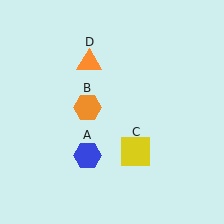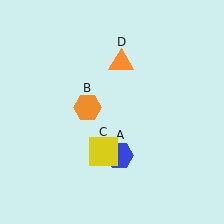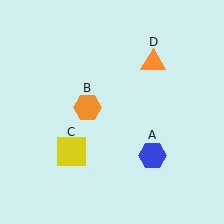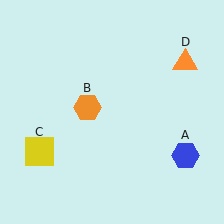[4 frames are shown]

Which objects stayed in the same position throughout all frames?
Orange hexagon (object B) remained stationary.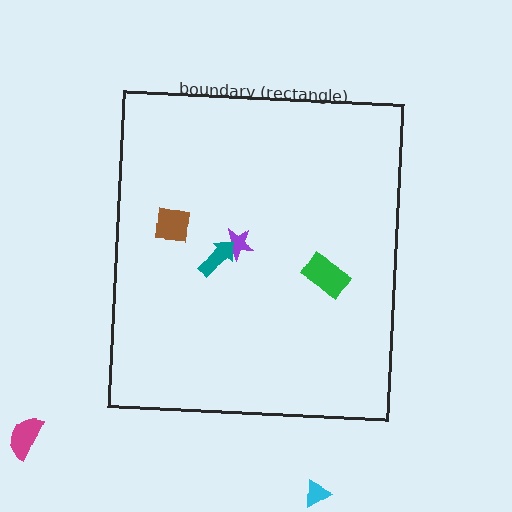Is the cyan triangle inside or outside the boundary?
Outside.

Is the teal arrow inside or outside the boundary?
Inside.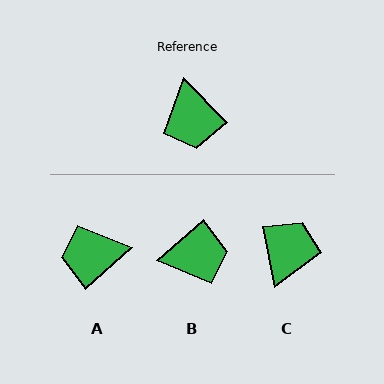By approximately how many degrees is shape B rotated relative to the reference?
Approximately 87 degrees counter-clockwise.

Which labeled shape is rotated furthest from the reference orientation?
C, about 146 degrees away.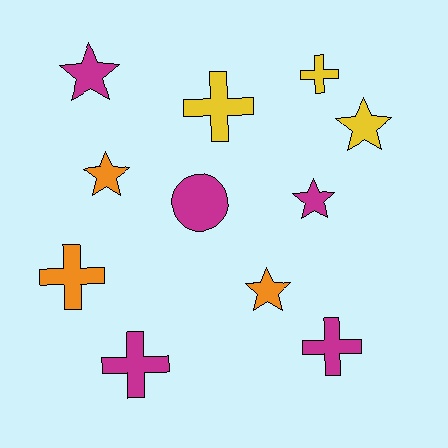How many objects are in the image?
There are 11 objects.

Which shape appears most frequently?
Star, with 5 objects.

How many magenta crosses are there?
There are 2 magenta crosses.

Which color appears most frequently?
Magenta, with 5 objects.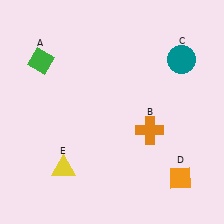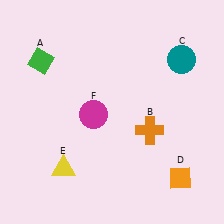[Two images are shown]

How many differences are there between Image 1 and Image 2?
There is 1 difference between the two images.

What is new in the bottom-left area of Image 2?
A magenta circle (F) was added in the bottom-left area of Image 2.